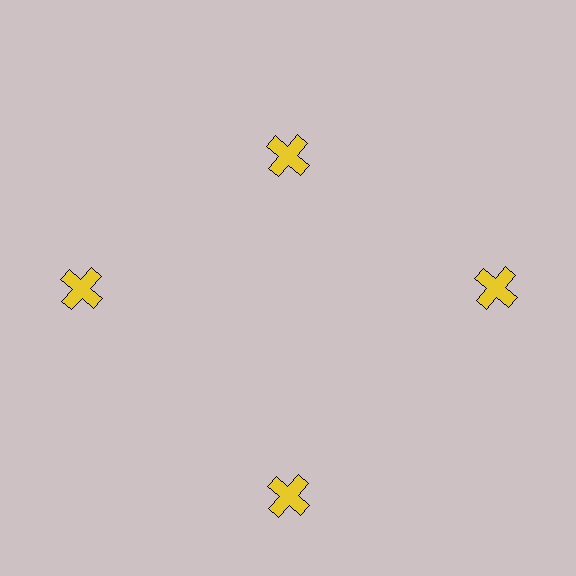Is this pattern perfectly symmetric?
No. The 4 yellow crosses are arranged in a ring, but one element near the 12 o'clock position is pulled inward toward the center, breaking the 4-fold rotational symmetry.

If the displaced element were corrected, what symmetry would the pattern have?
It would have 4-fold rotational symmetry — the pattern would map onto itself every 90 degrees.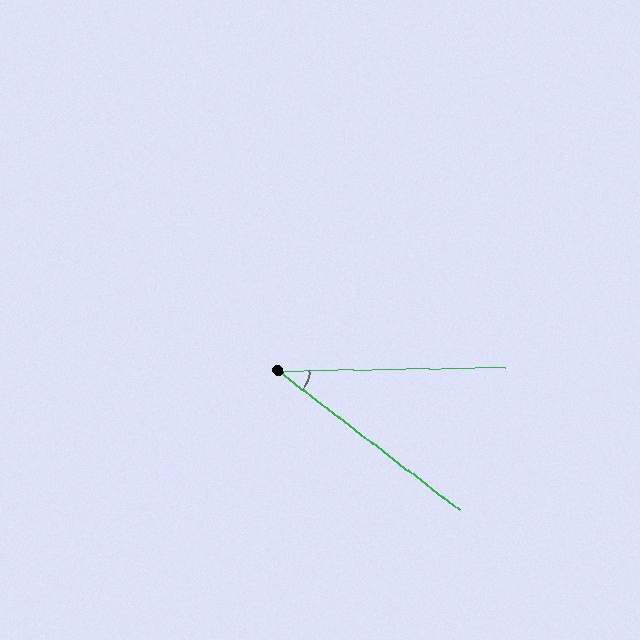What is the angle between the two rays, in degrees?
Approximately 38 degrees.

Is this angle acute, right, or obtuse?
It is acute.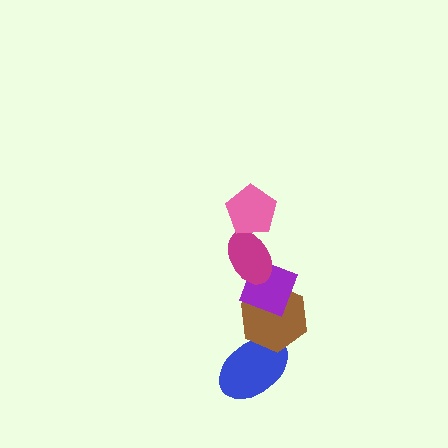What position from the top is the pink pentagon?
The pink pentagon is 1st from the top.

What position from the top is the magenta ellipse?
The magenta ellipse is 2nd from the top.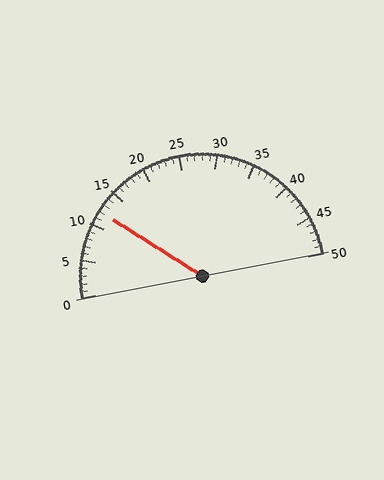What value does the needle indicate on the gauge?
The needle indicates approximately 12.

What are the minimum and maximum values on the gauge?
The gauge ranges from 0 to 50.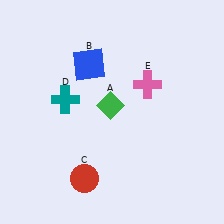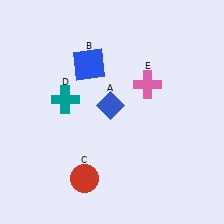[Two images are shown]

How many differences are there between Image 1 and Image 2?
There is 1 difference between the two images.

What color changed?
The diamond (A) changed from green in Image 1 to blue in Image 2.